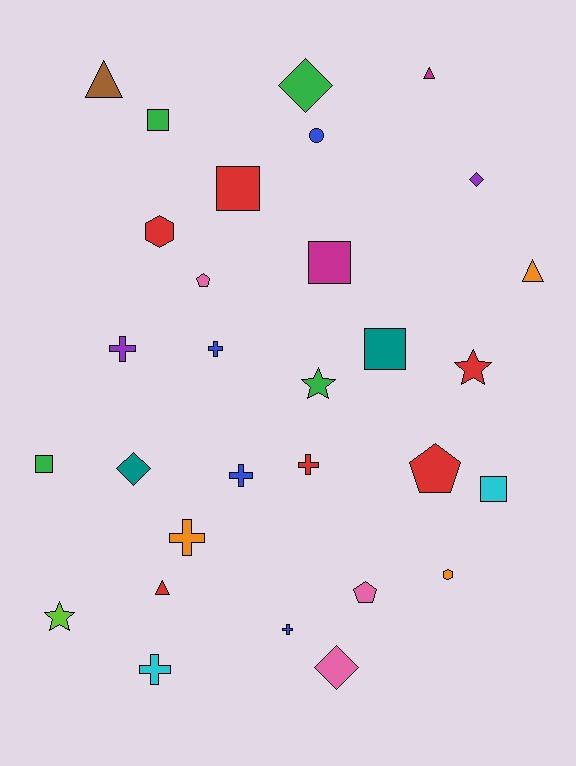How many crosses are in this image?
There are 7 crosses.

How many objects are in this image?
There are 30 objects.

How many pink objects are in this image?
There are 3 pink objects.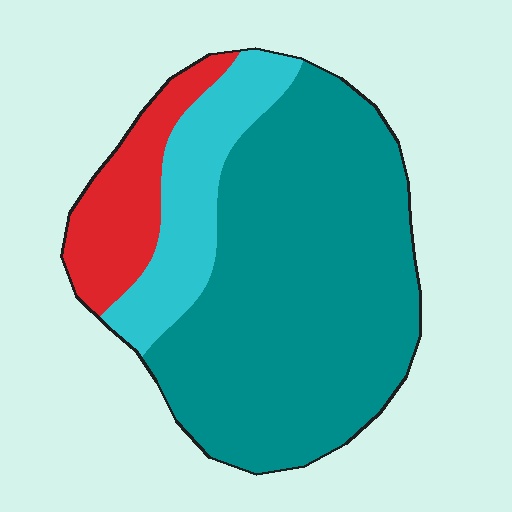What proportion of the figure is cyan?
Cyan covers roughly 20% of the figure.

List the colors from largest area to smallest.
From largest to smallest: teal, cyan, red.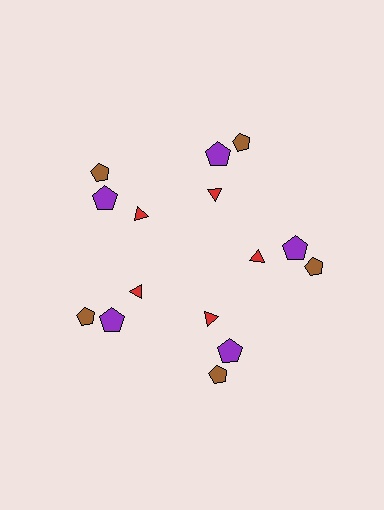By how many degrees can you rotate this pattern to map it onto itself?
The pattern maps onto itself every 72 degrees of rotation.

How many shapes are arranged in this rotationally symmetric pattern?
There are 15 shapes, arranged in 5 groups of 3.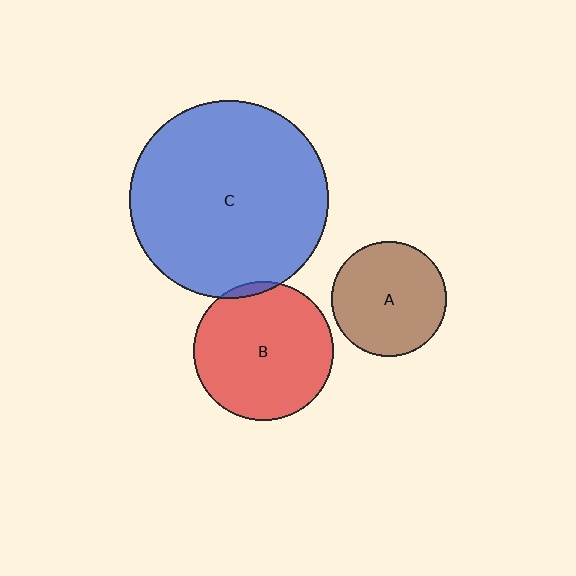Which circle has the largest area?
Circle C (blue).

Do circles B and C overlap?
Yes.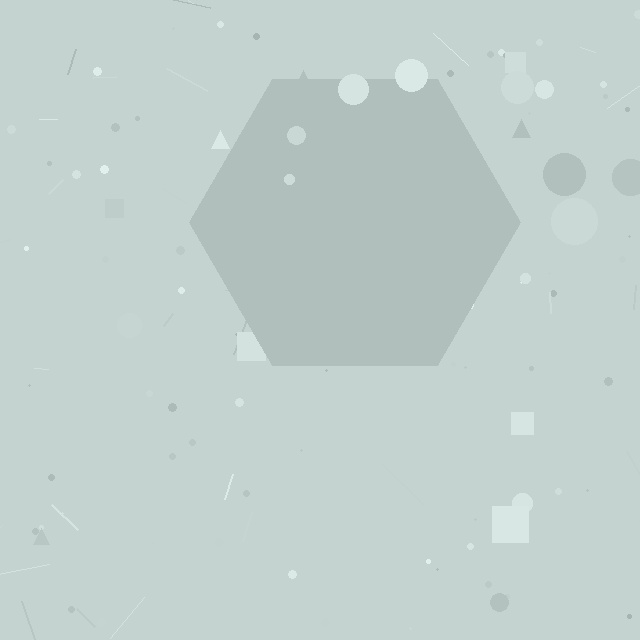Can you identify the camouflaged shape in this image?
The camouflaged shape is a hexagon.